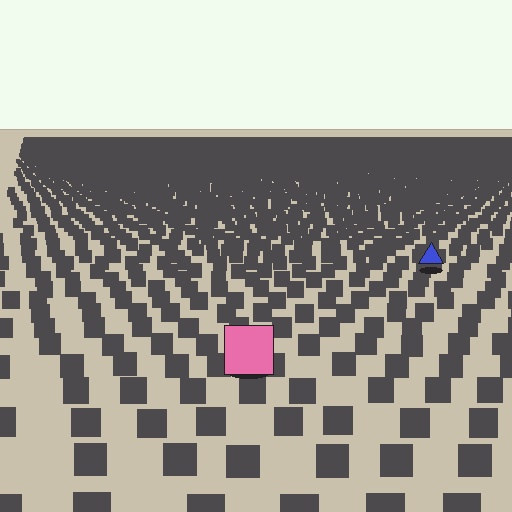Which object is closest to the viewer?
The pink square is closest. The texture marks near it are larger and more spread out.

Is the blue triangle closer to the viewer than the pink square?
No. The pink square is closer — you can tell from the texture gradient: the ground texture is coarser near it.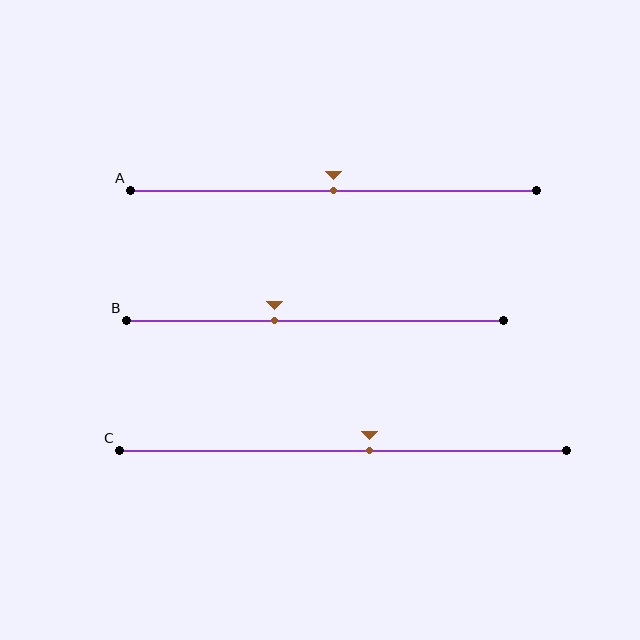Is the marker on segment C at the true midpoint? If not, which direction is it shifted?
No, the marker on segment C is shifted to the right by about 6% of the segment length.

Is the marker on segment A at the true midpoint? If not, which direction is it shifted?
Yes, the marker on segment A is at the true midpoint.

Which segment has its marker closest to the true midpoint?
Segment A has its marker closest to the true midpoint.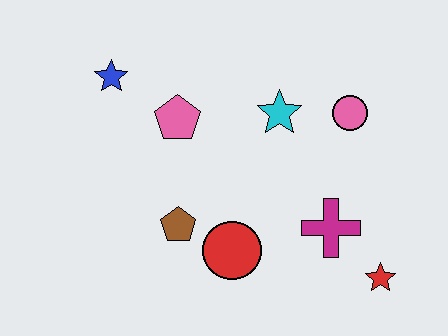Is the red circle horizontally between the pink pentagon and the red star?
Yes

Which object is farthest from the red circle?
The blue star is farthest from the red circle.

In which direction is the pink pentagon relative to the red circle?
The pink pentagon is above the red circle.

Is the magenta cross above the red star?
Yes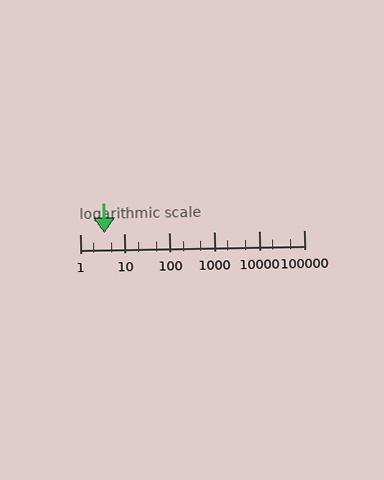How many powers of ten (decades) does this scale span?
The scale spans 5 decades, from 1 to 100000.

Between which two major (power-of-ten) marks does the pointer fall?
The pointer is between 1 and 10.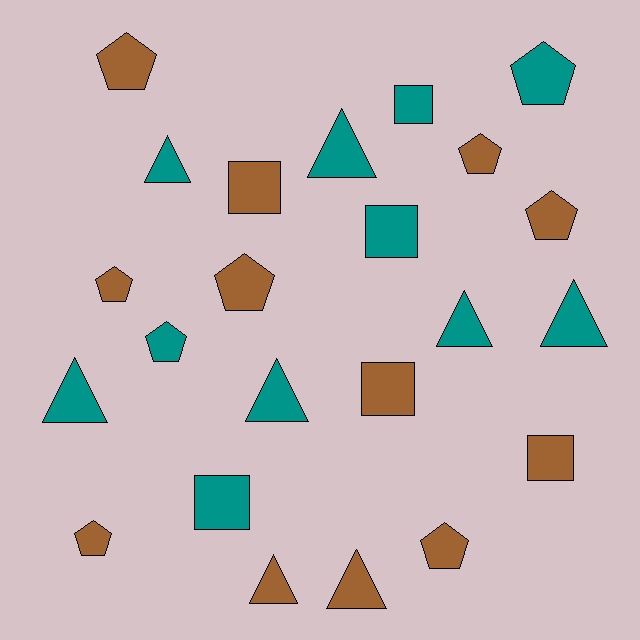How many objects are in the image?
There are 23 objects.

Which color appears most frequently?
Brown, with 12 objects.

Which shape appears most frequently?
Pentagon, with 9 objects.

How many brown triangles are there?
There are 2 brown triangles.